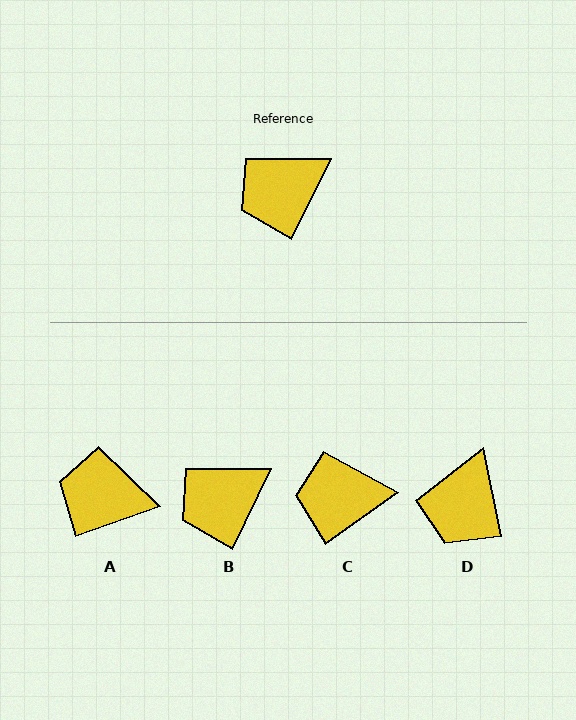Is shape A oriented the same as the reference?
No, it is off by about 44 degrees.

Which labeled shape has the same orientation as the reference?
B.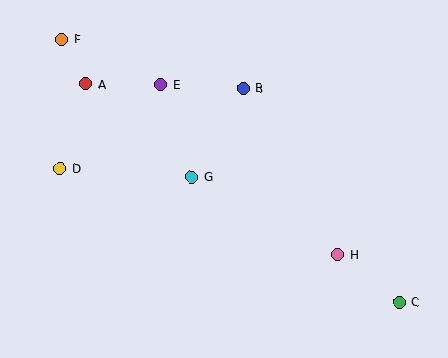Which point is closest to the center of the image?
Point G at (192, 177) is closest to the center.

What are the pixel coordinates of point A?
Point A is at (86, 83).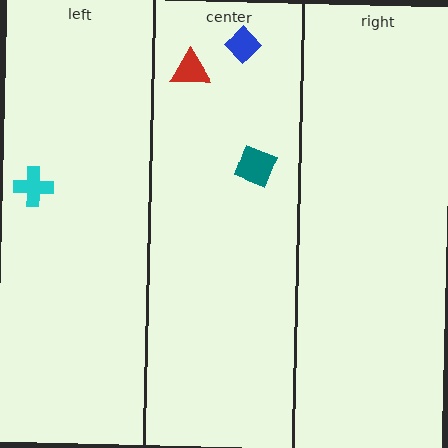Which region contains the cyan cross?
The left region.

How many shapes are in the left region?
1.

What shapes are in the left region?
The cyan cross.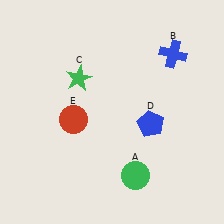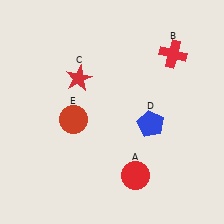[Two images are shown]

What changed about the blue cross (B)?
In Image 1, B is blue. In Image 2, it changed to red.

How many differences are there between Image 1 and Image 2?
There are 3 differences between the two images.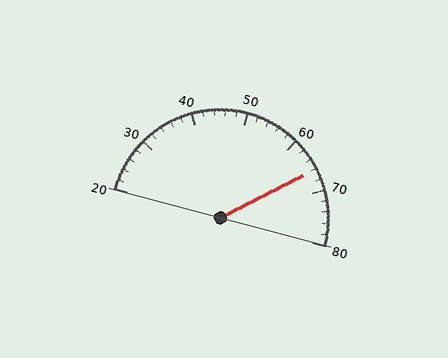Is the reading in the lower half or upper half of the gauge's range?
The reading is in the upper half of the range (20 to 80).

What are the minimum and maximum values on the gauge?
The gauge ranges from 20 to 80.